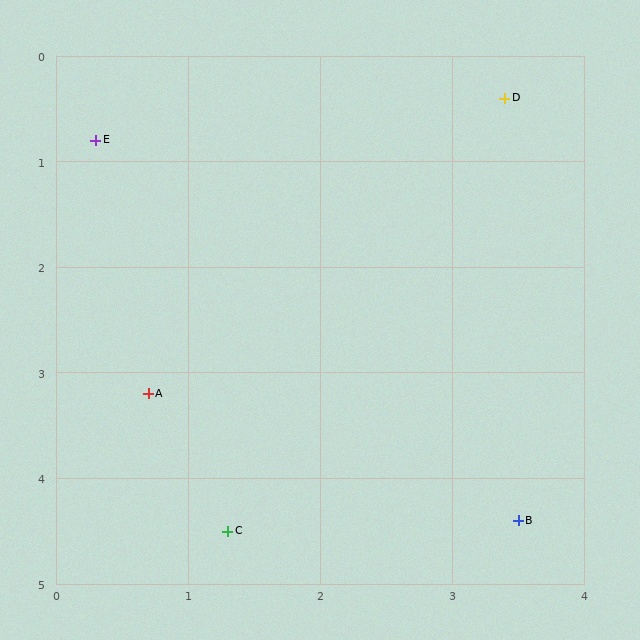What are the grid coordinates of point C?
Point C is at approximately (1.3, 4.5).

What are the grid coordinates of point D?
Point D is at approximately (3.4, 0.4).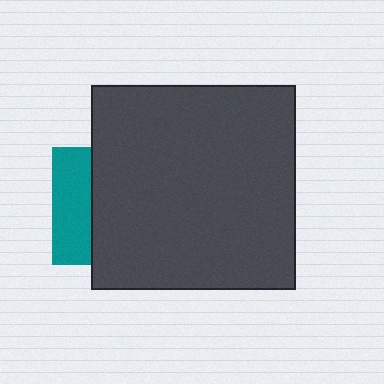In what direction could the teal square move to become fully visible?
The teal square could move left. That would shift it out from behind the dark gray square entirely.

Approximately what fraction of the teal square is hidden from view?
Roughly 66% of the teal square is hidden behind the dark gray square.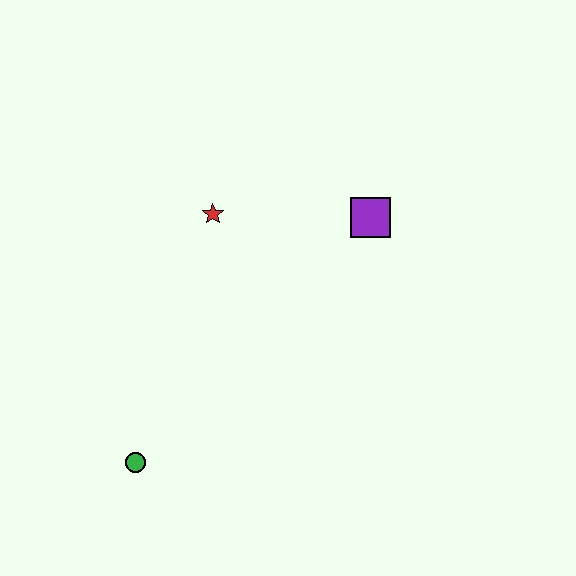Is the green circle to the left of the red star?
Yes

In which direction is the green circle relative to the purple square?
The green circle is below the purple square.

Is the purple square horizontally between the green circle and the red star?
No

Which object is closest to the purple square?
The red star is closest to the purple square.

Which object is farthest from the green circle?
The purple square is farthest from the green circle.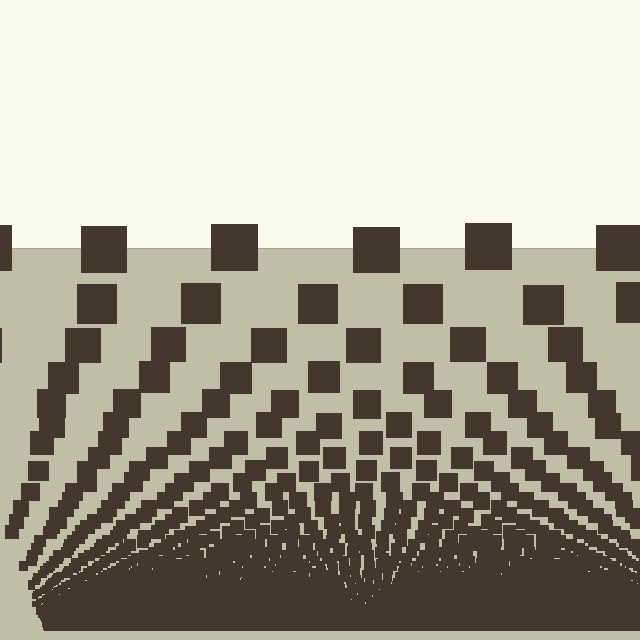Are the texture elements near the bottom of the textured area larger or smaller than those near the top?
Smaller. The gradient is inverted — elements near the bottom are smaller and denser.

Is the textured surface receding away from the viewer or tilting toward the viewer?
The surface appears to tilt toward the viewer. Texture elements get larger and sparser toward the top.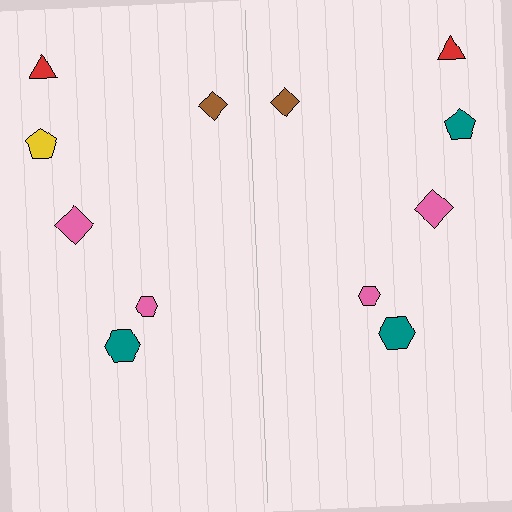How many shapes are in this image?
There are 12 shapes in this image.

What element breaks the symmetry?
The teal pentagon on the right side breaks the symmetry — its mirror counterpart is yellow.